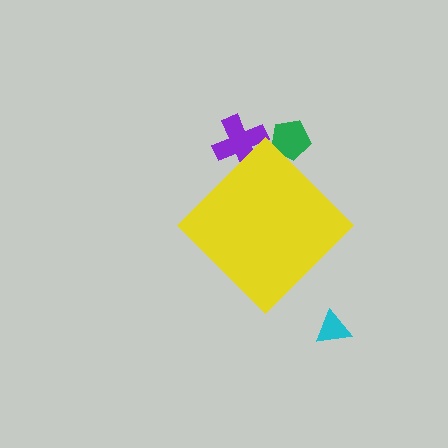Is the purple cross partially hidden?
Yes, the purple cross is partially hidden behind the yellow diamond.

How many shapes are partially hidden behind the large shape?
2 shapes are partially hidden.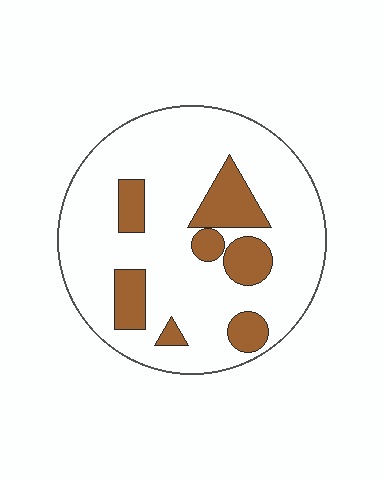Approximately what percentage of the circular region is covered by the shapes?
Approximately 20%.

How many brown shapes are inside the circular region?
7.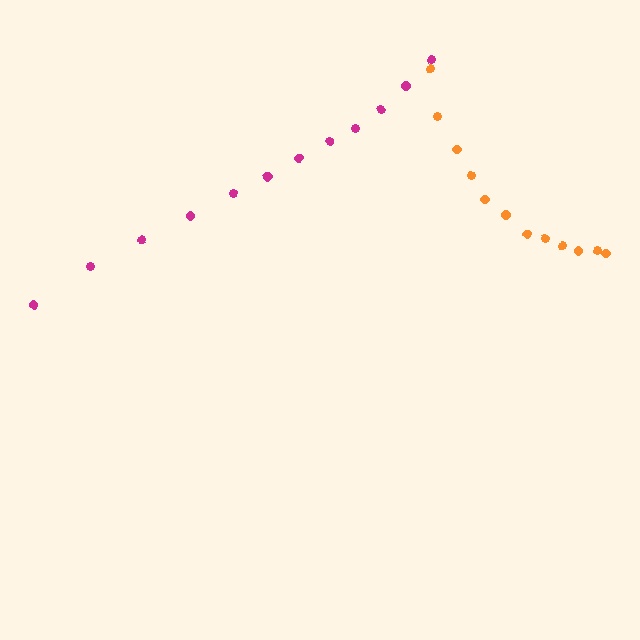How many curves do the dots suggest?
There are 2 distinct paths.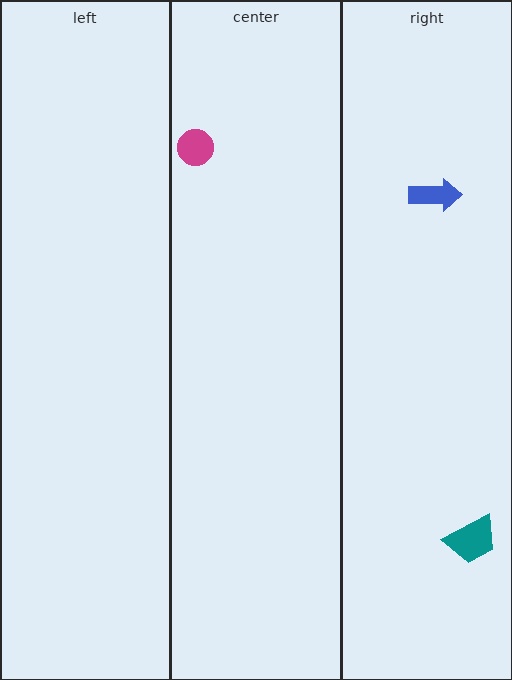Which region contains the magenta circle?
The center region.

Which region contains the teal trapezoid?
The right region.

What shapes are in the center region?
The magenta circle.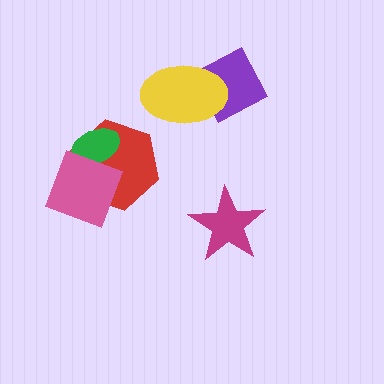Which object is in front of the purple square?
The yellow ellipse is in front of the purple square.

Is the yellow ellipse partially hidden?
No, no other shape covers it.